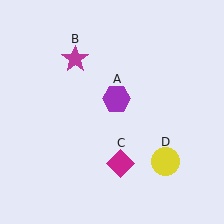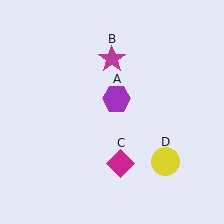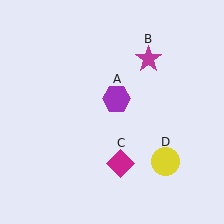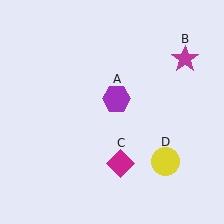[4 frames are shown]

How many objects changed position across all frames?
1 object changed position: magenta star (object B).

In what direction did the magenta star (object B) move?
The magenta star (object B) moved right.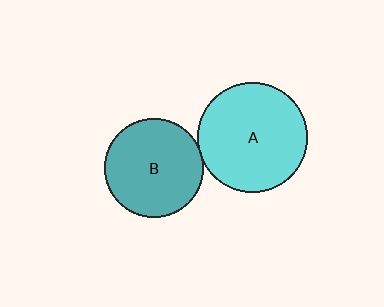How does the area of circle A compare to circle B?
Approximately 1.3 times.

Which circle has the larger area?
Circle A (cyan).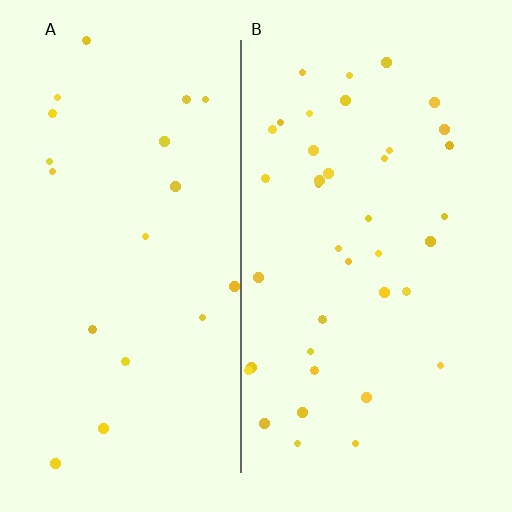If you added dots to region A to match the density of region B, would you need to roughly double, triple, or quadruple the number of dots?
Approximately double.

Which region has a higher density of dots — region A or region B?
B (the right).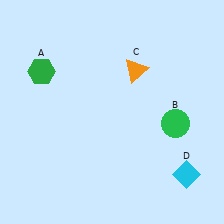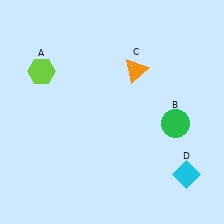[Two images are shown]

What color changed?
The hexagon (A) changed from green in Image 1 to lime in Image 2.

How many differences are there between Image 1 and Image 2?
There is 1 difference between the two images.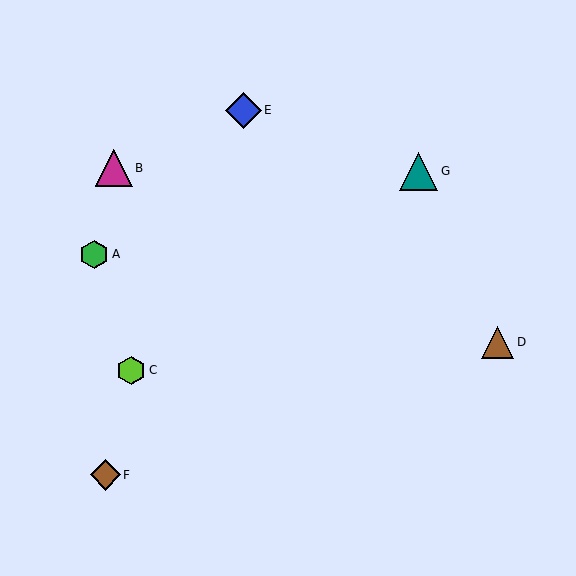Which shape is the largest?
The teal triangle (labeled G) is the largest.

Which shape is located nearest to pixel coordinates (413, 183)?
The teal triangle (labeled G) at (419, 171) is nearest to that location.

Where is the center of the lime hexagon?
The center of the lime hexagon is at (131, 371).